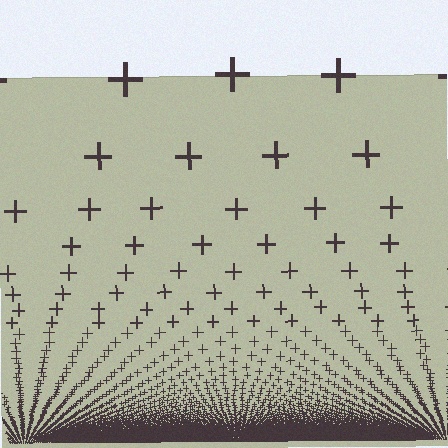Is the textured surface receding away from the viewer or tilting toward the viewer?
The surface appears to tilt toward the viewer. Texture elements get larger and sparser toward the top.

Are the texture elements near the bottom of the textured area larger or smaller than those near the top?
Smaller. The gradient is inverted — elements near the bottom are smaller and denser.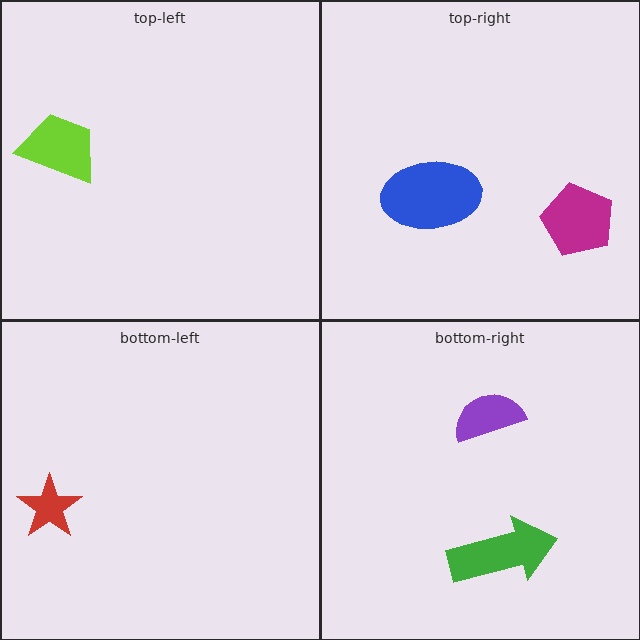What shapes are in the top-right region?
The blue ellipse, the magenta pentagon.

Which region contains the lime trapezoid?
The top-left region.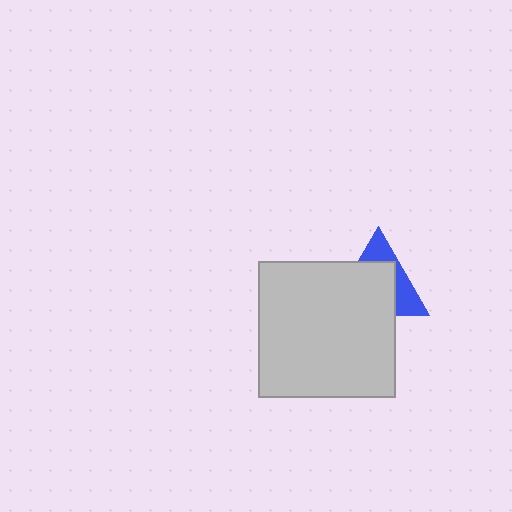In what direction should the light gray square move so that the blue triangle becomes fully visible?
The light gray square should move toward the lower-left. That is the shortest direction to clear the overlap and leave the blue triangle fully visible.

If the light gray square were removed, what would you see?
You would see the complete blue triangle.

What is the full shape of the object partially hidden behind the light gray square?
The partially hidden object is a blue triangle.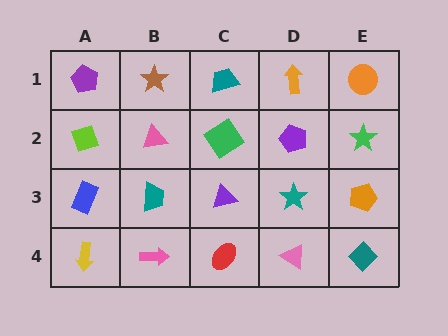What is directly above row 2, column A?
A purple pentagon.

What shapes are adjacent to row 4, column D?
A teal star (row 3, column D), a red ellipse (row 4, column C), a teal diamond (row 4, column E).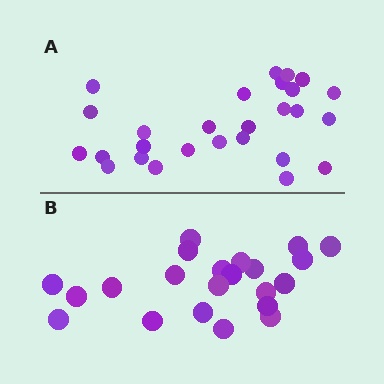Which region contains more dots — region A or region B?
Region A (the top region) has more dots.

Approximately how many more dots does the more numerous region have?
Region A has about 5 more dots than region B.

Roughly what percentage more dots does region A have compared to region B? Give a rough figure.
About 25% more.